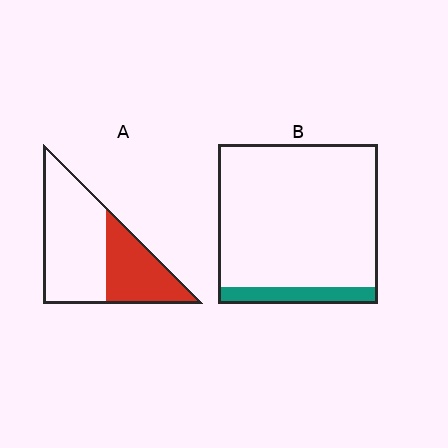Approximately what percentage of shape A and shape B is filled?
A is approximately 35% and B is approximately 10%.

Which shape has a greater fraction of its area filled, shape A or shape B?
Shape A.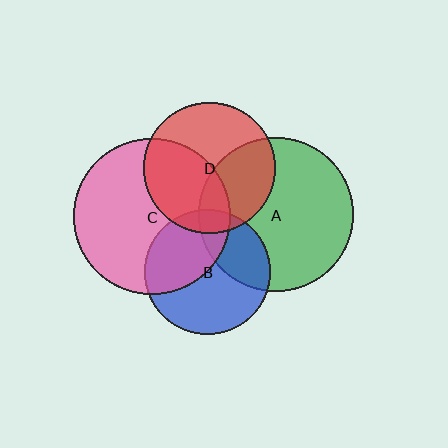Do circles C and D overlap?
Yes.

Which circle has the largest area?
Circle C (pink).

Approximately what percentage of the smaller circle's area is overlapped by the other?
Approximately 45%.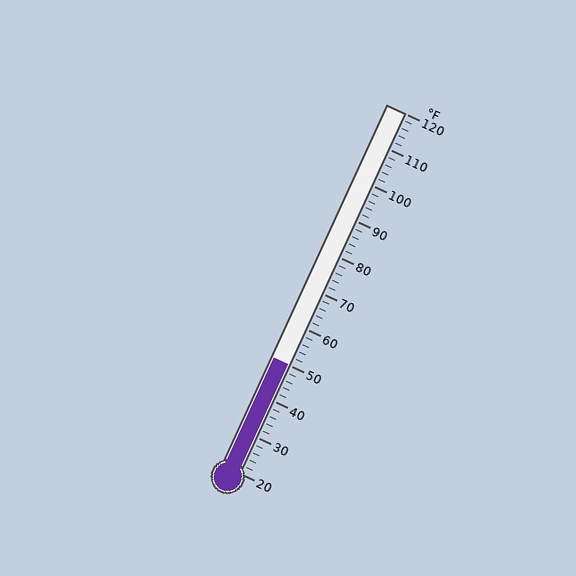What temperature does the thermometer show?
The thermometer shows approximately 50°F.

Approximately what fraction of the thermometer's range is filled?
The thermometer is filled to approximately 30% of its range.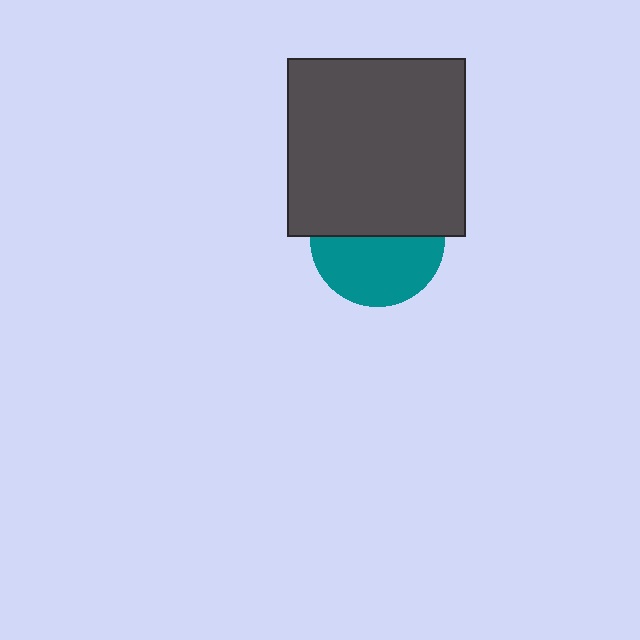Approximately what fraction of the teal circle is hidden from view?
Roughly 49% of the teal circle is hidden behind the dark gray square.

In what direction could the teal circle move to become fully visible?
The teal circle could move down. That would shift it out from behind the dark gray square entirely.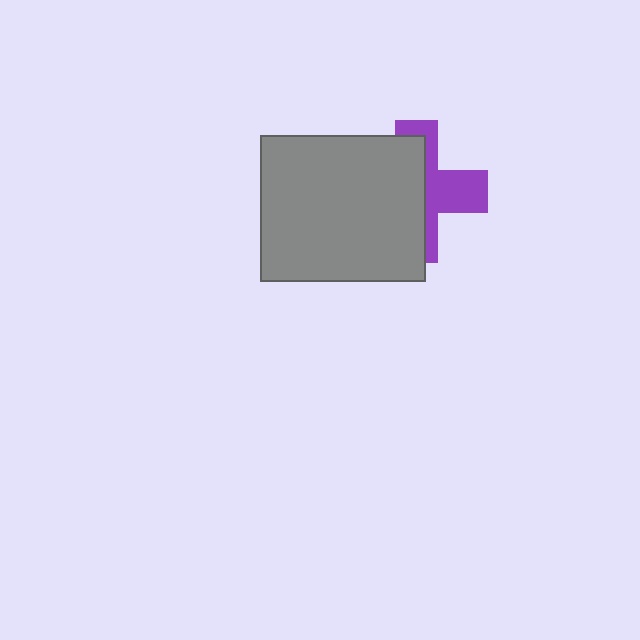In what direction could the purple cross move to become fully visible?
The purple cross could move right. That would shift it out from behind the gray rectangle entirely.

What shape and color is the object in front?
The object in front is a gray rectangle.